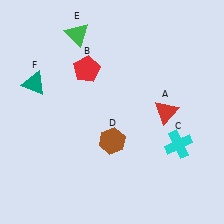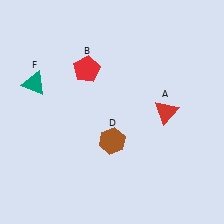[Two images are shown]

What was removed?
The cyan cross (C), the green triangle (E) were removed in Image 2.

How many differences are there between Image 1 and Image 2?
There are 2 differences between the two images.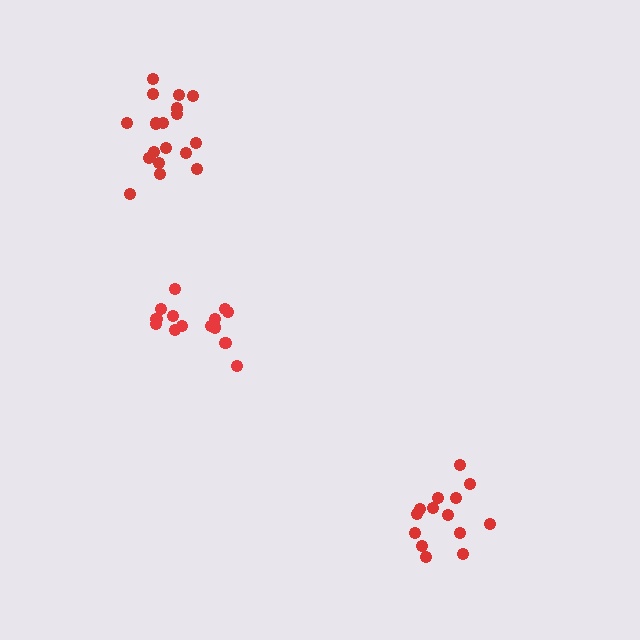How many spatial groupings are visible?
There are 3 spatial groupings.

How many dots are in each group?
Group 1: 14 dots, Group 2: 14 dots, Group 3: 18 dots (46 total).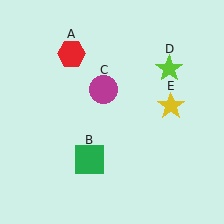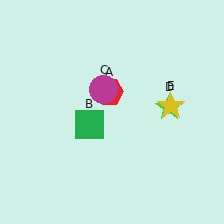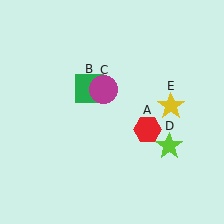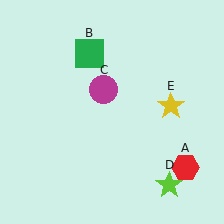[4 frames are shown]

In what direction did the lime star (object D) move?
The lime star (object D) moved down.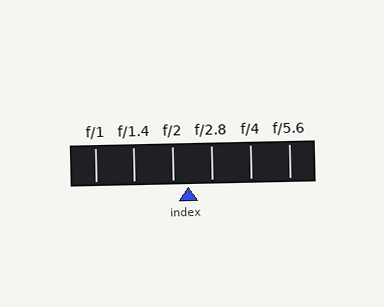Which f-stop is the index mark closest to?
The index mark is closest to f/2.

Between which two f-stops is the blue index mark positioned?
The index mark is between f/2 and f/2.8.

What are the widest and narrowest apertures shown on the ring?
The widest aperture shown is f/1 and the narrowest is f/5.6.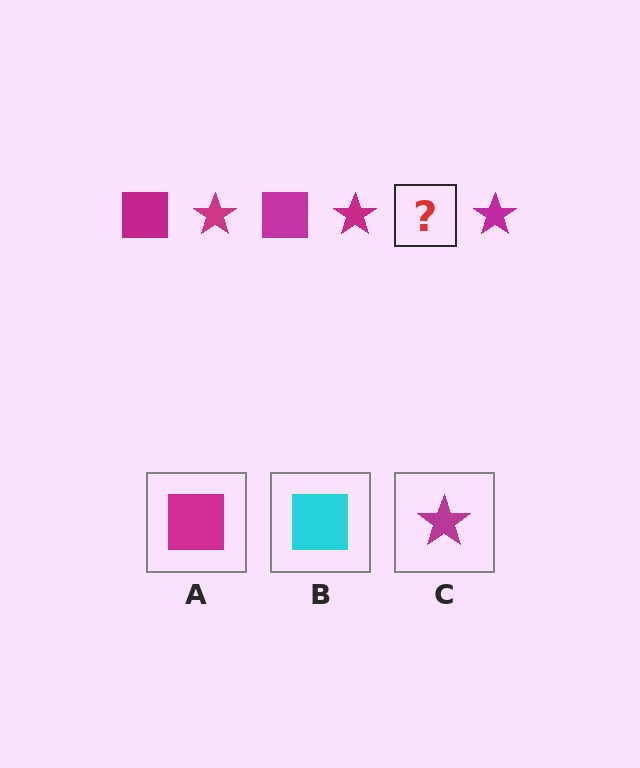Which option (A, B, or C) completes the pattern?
A.